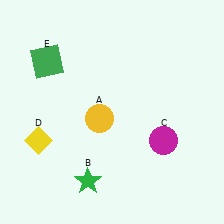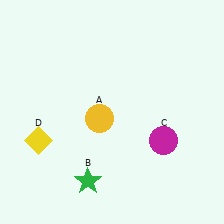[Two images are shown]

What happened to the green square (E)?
The green square (E) was removed in Image 2. It was in the top-left area of Image 1.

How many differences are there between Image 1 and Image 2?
There is 1 difference between the two images.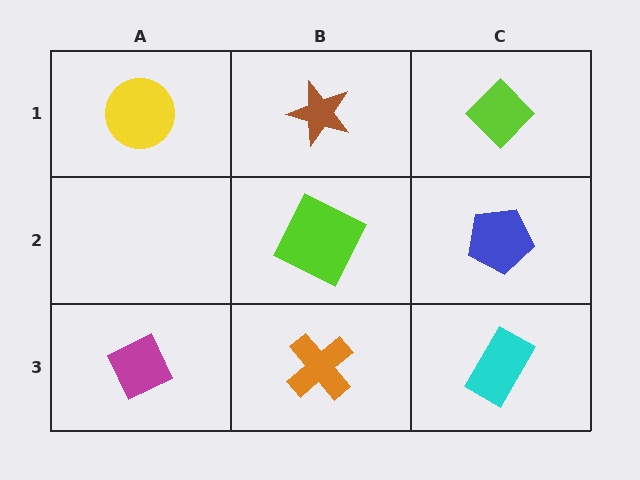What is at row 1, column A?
A yellow circle.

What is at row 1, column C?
A lime diamond.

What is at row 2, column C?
A blue pentagon.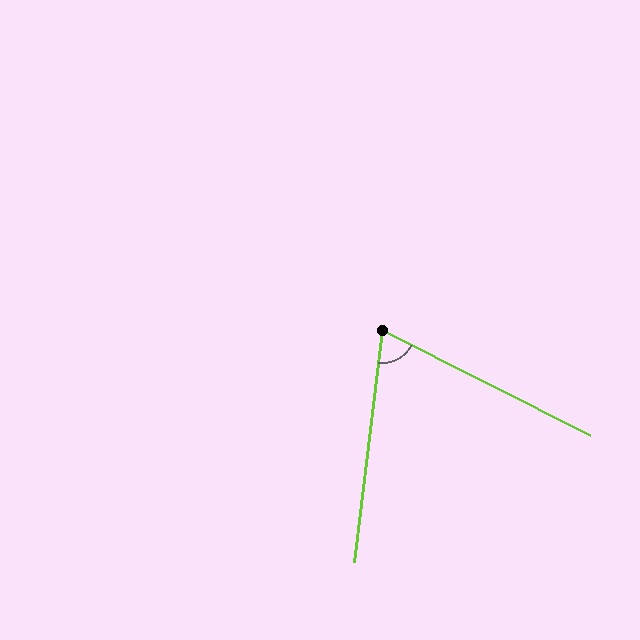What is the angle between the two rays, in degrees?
Approximately 70 degrees.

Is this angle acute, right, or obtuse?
It is acute.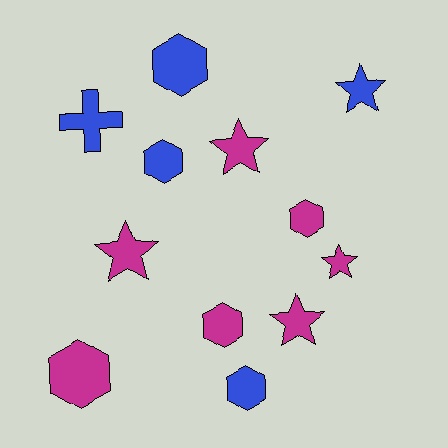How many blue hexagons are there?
There are 3 blue hexagons.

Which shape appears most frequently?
Hexagon, with 6 objects.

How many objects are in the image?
There are 12 objects.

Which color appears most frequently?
Magenta, with 7 objects.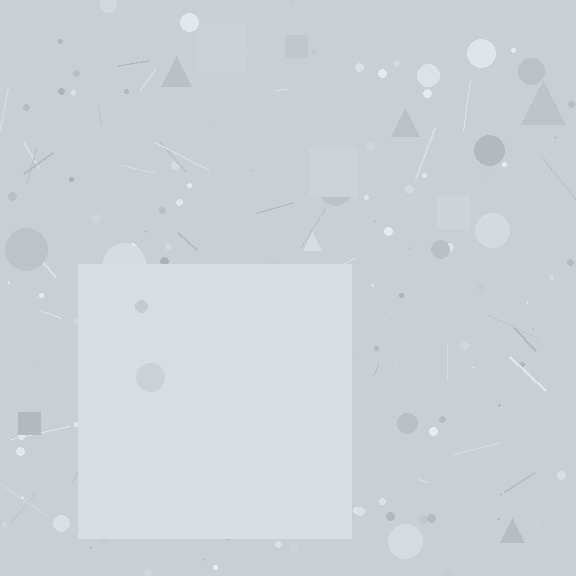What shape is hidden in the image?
A square is hidden in the image.